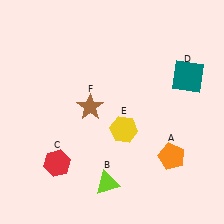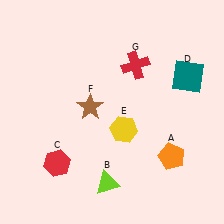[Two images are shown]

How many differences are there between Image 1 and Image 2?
There is 1 difference between the two images.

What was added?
A red cross (G) was added in Image 2.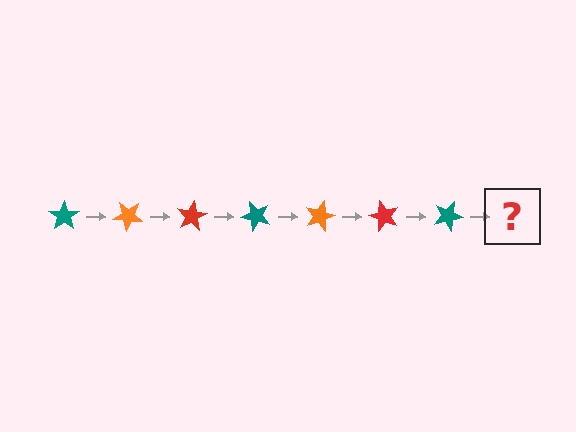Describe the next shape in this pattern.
It should be an orange star, rotated 280 degrees from the start.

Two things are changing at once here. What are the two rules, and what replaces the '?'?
The two rules are that it rotates 40 degrees each step and the color cycles through teal, orange, and red. The '?' should be an orange star, rotated 280 degrees from the start.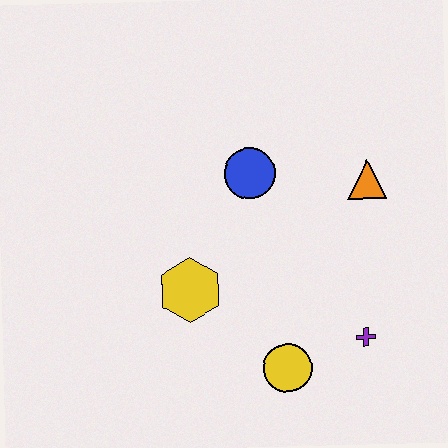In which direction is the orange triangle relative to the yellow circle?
The orange triangle is above the yellow circle.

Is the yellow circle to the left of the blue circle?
No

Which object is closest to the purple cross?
The yellow circle is closest to the purple cross.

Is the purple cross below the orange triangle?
Yes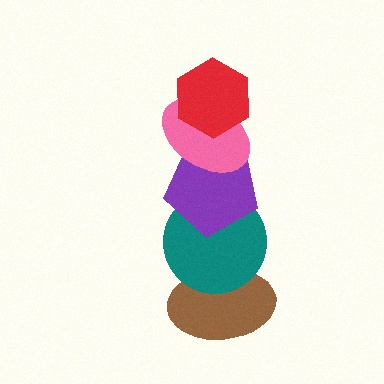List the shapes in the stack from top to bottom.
From top to bottom: the red hexagon, the pink ellipse, the purple pentagon, the teal circle, the brown ellipse.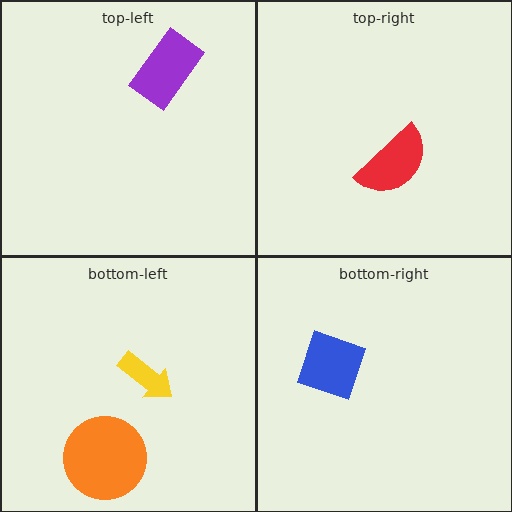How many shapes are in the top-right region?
1.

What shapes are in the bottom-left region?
The orange circle, the yellow arrow.